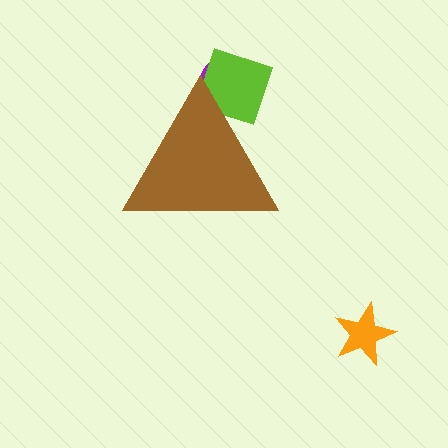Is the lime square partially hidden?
Yes, the lime square is partially hidden behind the brown triangle.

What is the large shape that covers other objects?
A brown triangle.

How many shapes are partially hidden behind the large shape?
2 shapes are partially hidden.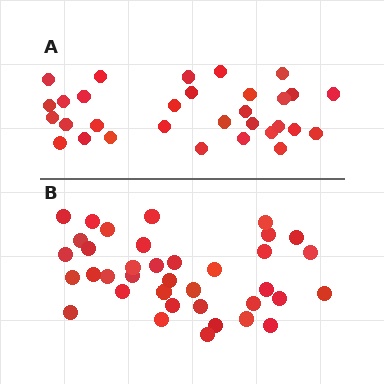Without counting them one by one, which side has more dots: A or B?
Region B (the bottom region) has more dots.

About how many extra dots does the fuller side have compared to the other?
Region B has about 6 more dots than region A.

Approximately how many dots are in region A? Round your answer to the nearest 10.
About 30 dots. (The exact count is 31, which rounds to 30.)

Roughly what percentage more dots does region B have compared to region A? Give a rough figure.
About 20% more.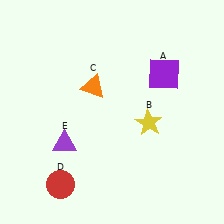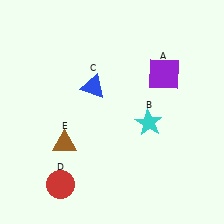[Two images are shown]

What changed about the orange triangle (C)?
In Image 1, C is orange. In Image 2, it changed to blue.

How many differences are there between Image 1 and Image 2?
There are 3 differences between the two images.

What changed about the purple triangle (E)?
In Image 1, E is purple. In Image 2, it changed to brown.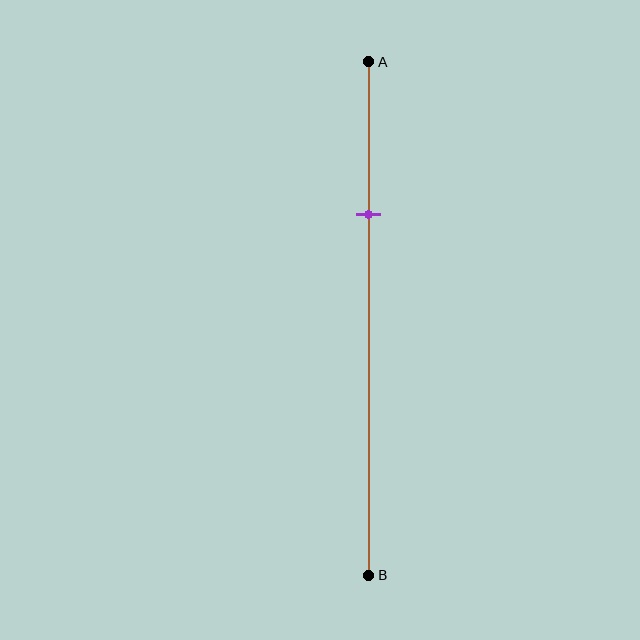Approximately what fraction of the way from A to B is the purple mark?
The purple mark is approximately 30% of the way from A to B.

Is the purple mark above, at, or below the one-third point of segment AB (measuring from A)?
The purple mark is above the one-third point of segment AB.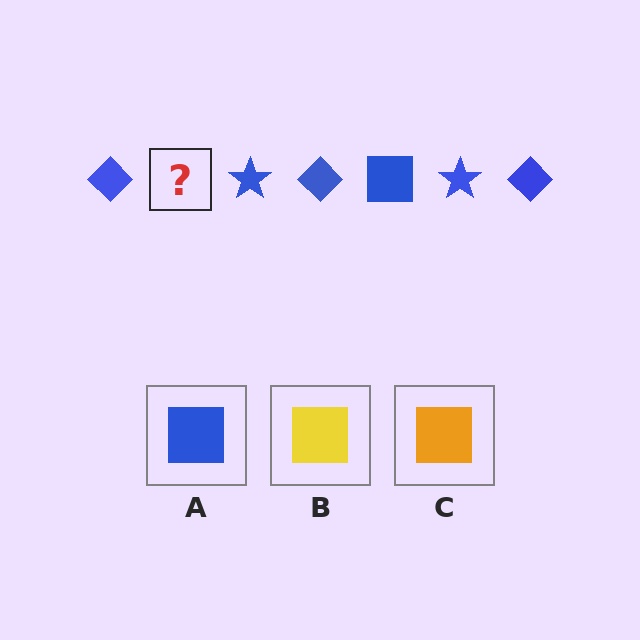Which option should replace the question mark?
Option A.